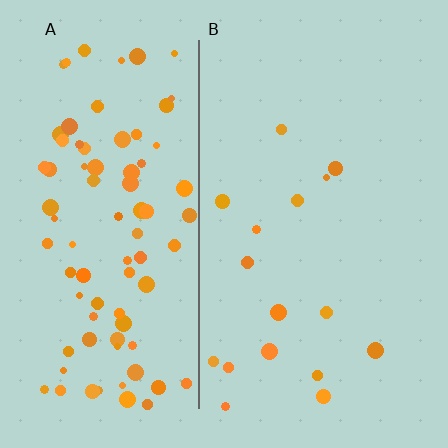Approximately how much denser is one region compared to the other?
Approximately 5.3× — region A over region B.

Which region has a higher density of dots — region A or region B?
A (the left).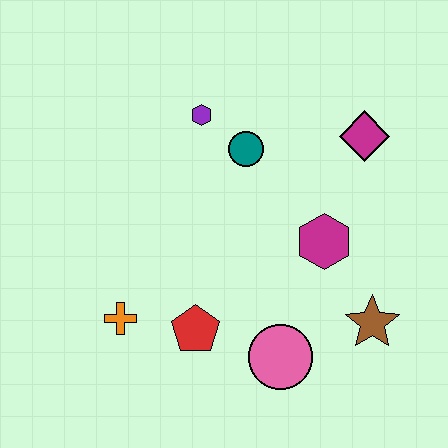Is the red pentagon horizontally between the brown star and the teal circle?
No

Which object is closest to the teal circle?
The purple hexagon is closest to the teal circle.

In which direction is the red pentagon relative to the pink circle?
The red pentagon is to the left of the pink circle.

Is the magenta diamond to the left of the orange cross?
No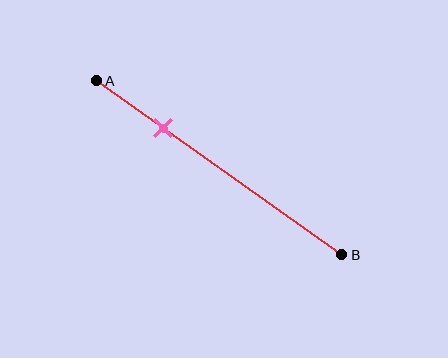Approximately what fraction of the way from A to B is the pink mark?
The pink mark is approximately 25% of the way from A to B.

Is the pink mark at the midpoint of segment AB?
No, the mark is at about 25% from A, not at the 50% midpoint.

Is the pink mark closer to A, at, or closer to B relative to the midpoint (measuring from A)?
The pink mark is closer to point A than the midpoint of segment AB.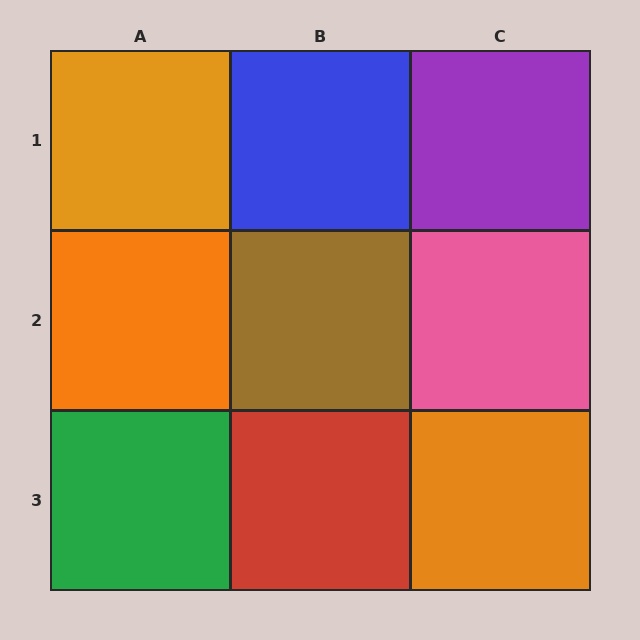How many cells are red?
1 cell is red.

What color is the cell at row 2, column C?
Pink.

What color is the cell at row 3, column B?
Red.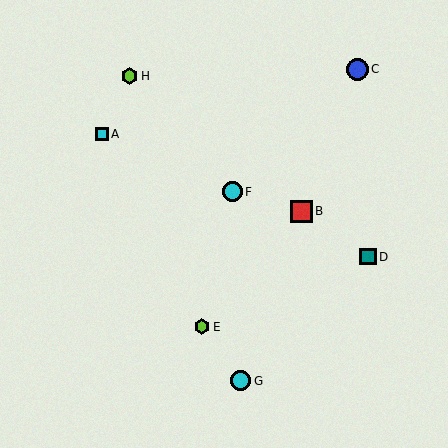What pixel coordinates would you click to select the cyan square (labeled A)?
Click at (102, 134) to select the cyan square A.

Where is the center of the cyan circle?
The center of the cyan circle is at (233, 192).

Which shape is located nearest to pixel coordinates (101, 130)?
The cyan square (labeled A) at (102, 134) is nearest to that location.